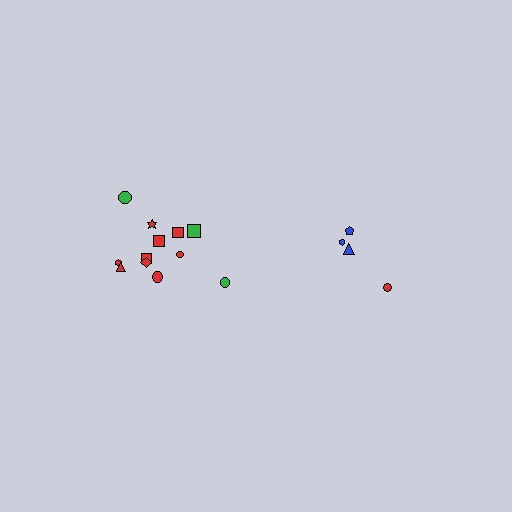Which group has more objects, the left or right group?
The left group.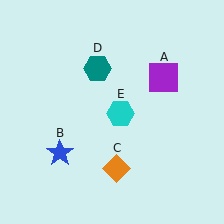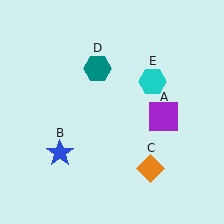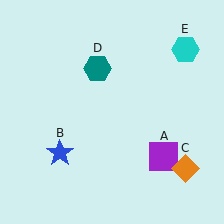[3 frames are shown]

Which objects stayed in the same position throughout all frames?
Blue star (object B) and teal hexagon (object D) remained stationary.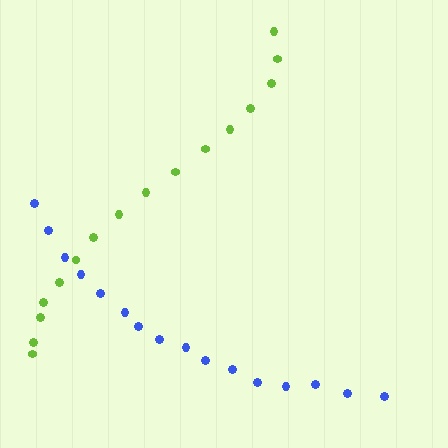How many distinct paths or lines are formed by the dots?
There are 2 distinct paths.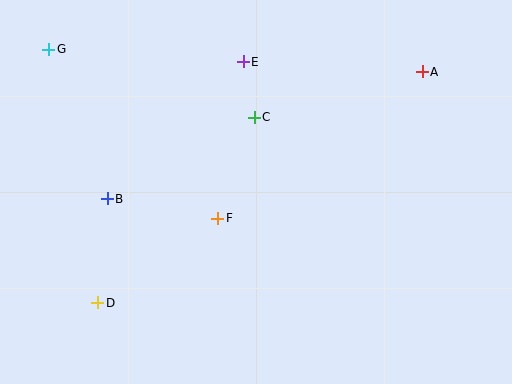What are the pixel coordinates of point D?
Point D is at (98, 303).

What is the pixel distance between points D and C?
The distance between D and C is 243 pixels.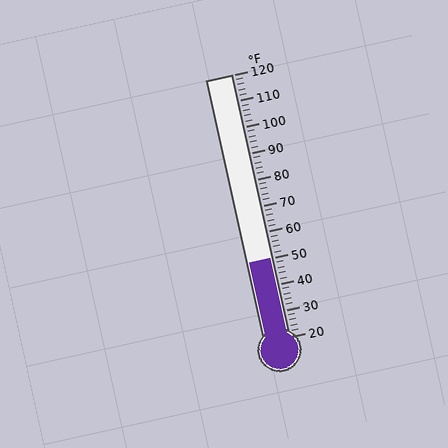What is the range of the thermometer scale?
The thermometer scale ranges from 20°F to 120°F.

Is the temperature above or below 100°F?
The temperature is below 100°F.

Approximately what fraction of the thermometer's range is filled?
The thermometer is filled to approximately 30% of its range.